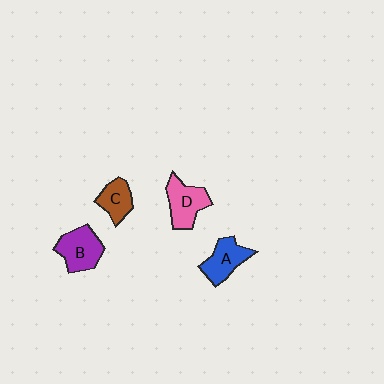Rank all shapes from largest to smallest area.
From largest to smallest: B (purple), D (pink), A (blue), C (brown).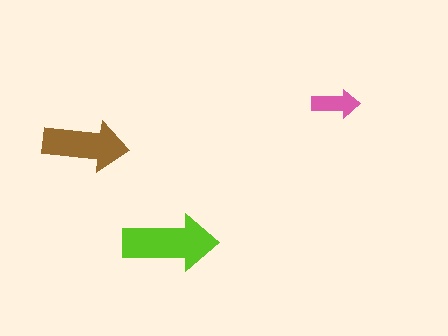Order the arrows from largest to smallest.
the lime one, the brown one, the pink one.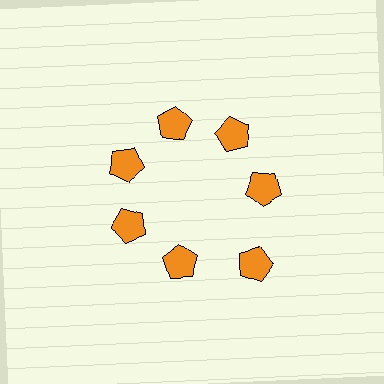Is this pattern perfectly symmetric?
No. The 7 orange pentagons are arranged in a ring, but one element near the 5 o'clock position is pushed outward from the center, breaking the 7-fold rotational symmetry.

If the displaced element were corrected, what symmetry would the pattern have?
It would have 7-fold rotational symmetry — the pattern would map onto itself every 51 degrees.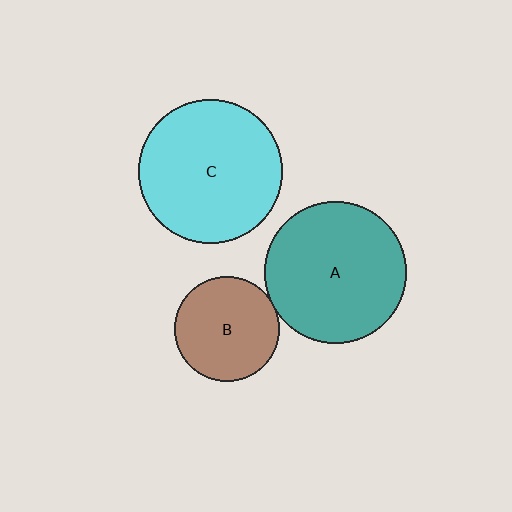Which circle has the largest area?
Circle C (cyan).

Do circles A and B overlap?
Yes.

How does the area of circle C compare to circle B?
Approximately 1.9 times.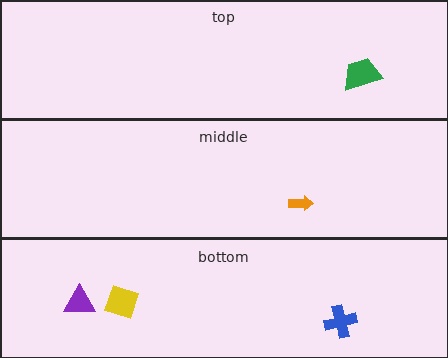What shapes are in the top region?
The green trapezoid.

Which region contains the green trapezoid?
The top region.